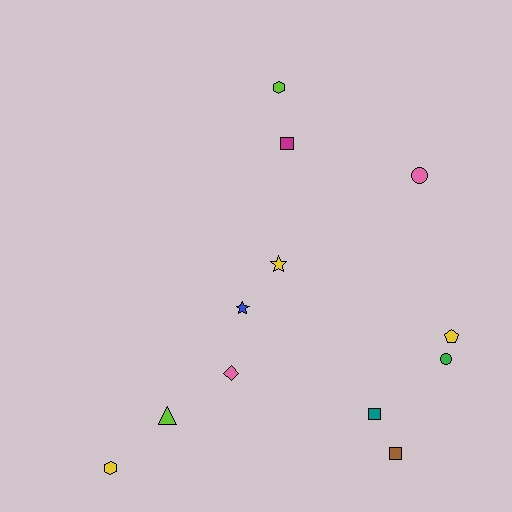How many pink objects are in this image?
There are 2 pink objects.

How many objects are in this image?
There are 12 objects.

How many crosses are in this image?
There are no crosses.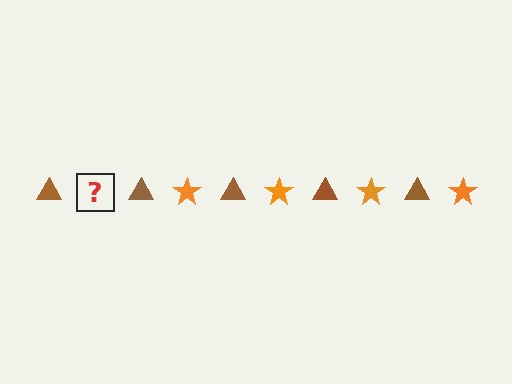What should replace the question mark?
The question mark should be replaced with an orange star.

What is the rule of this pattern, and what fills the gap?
The rule is that the pattern alternates between brown triangle and orange star. The gap should be filled with an orange star.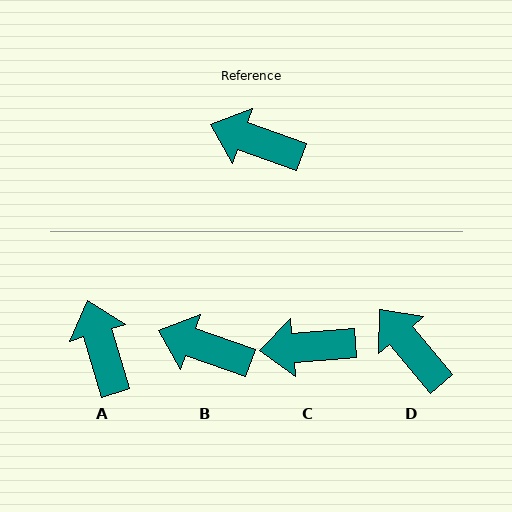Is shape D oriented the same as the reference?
No, it is off by about 31 degrees.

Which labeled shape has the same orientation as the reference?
B.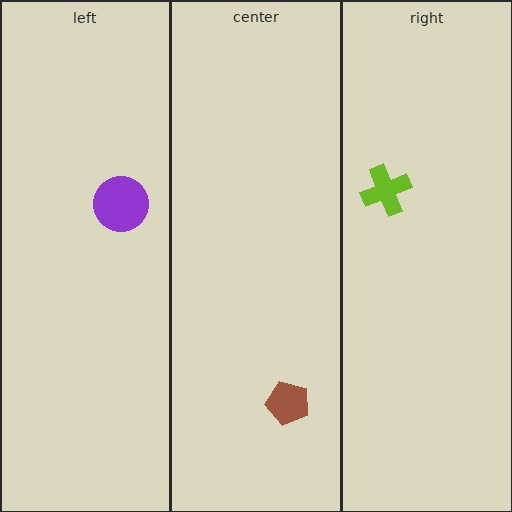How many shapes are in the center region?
1.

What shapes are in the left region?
The purple circle.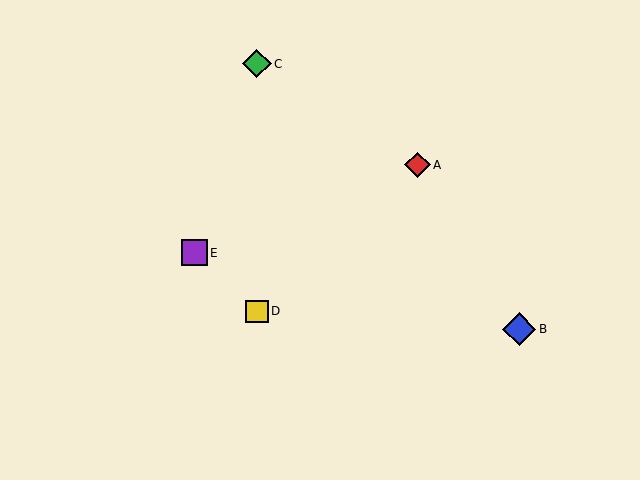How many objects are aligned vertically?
2 objects (C, D) are aligned vertically.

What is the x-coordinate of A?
Object A is at x≈417.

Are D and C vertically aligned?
Yes, both are at x≈257.